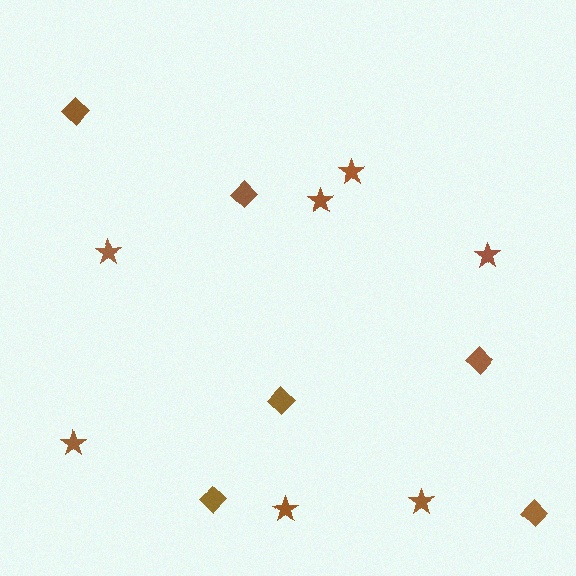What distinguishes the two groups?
There are 2 groups: one group of diamonds (6) and one group of stars (7).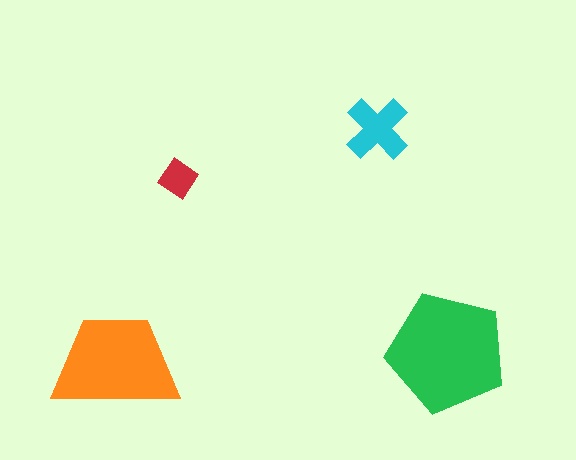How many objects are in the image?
There are 4 objects in the image.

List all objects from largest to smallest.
The green pentagon, the orange trapezoid, the cyan cross, the red diamond.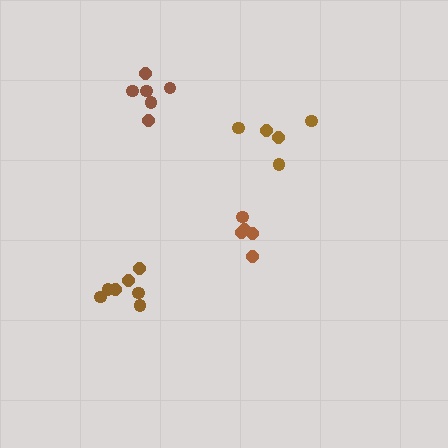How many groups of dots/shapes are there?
There are 4 groups.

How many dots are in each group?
Group 1: 6 dots, Group 2: 5 dots, Group 3: 5 dots, Group 4: 7 dots (23 total).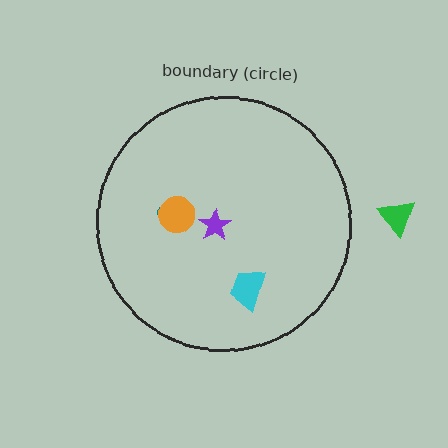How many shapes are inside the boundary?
4 inside, 1 outside.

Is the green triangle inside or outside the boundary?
Outside.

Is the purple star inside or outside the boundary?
Inside.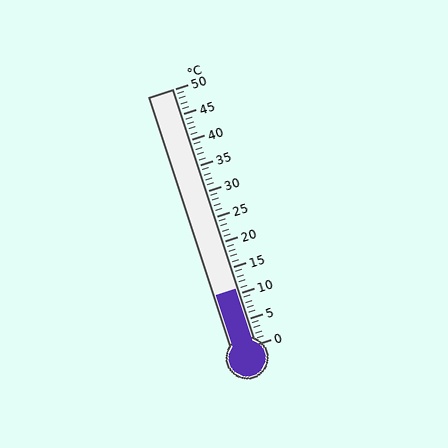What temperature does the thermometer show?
The thermometer shows approximately 11°C.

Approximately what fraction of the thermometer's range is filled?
The thermometer is filled to approximately 20% of its range.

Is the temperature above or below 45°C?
The temperature is below 45°C.